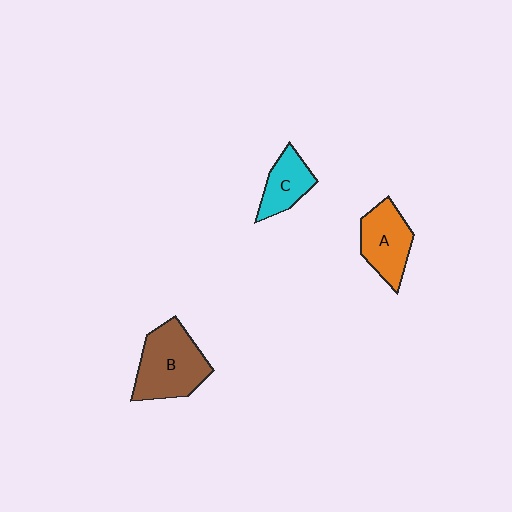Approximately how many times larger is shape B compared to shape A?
Approximately 1.4 times.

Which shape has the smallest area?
Shape C (cyan).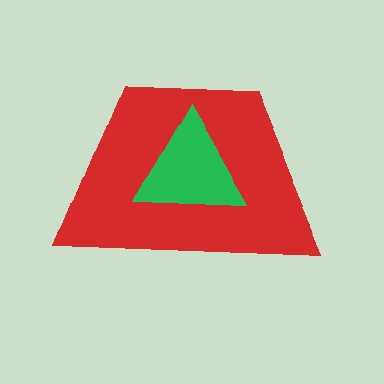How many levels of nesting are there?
2.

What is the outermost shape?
The red trapezoid.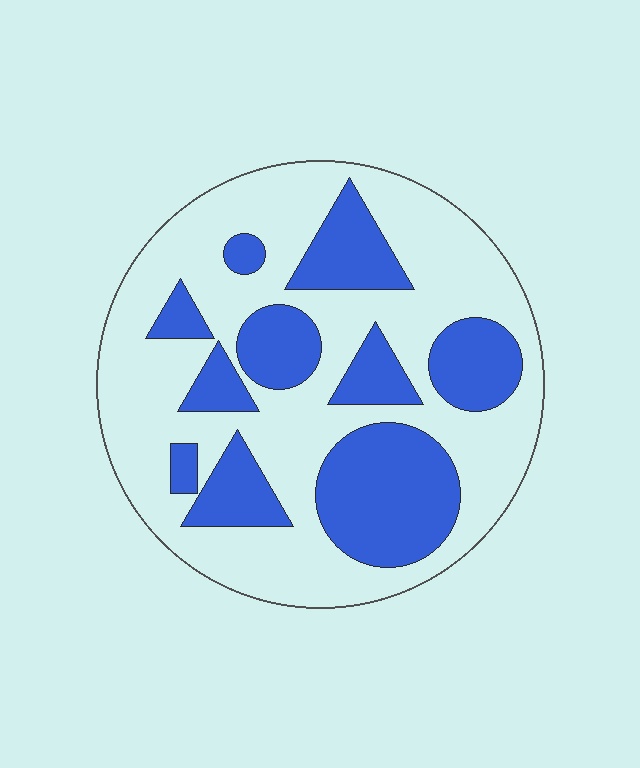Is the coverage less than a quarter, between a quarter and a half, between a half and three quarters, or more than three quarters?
Between a quarter and a half.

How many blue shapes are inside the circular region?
10.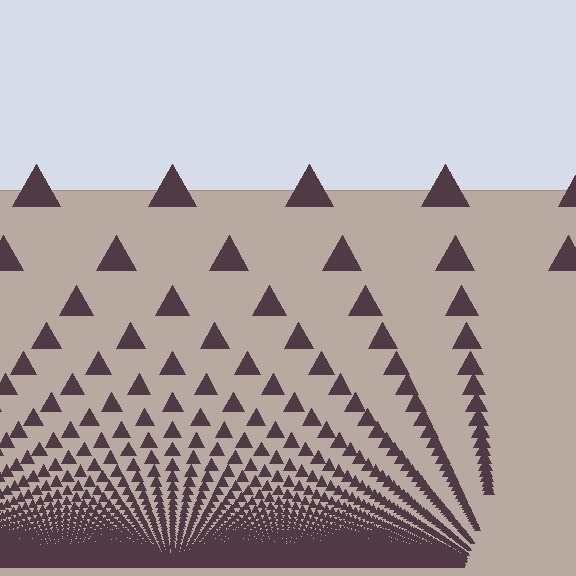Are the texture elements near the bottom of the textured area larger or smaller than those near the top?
Smaller. The gradient is inverted — elements near the bottom are smaller and denser.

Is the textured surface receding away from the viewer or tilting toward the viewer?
The surface appears to tilt toward the viewer. Texture elements get larger and sparser toward the top.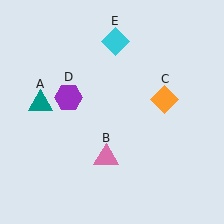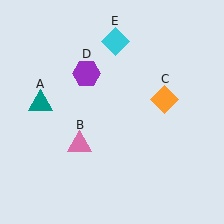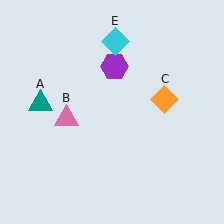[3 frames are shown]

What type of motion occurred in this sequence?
The pink triangle (object B), purple hexagon (object D) rotated clockwise around the center of the scene.